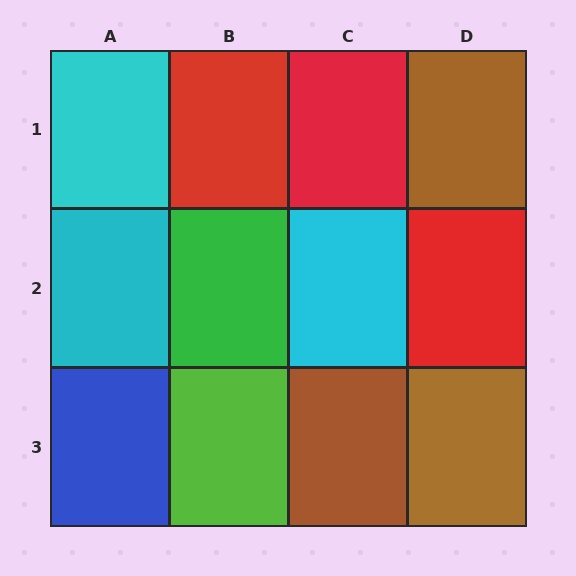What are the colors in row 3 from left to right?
Blue, lime, brown, brown.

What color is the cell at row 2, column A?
Cyan.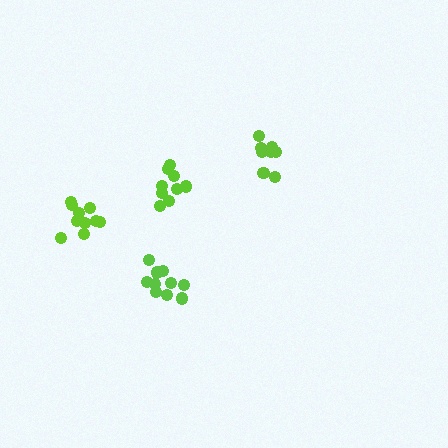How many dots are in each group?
Group 1: 10 dots, Group 2: 8 dots, Group 3: 10 dots, Group 4: 11 dots (39 total).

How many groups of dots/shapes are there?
There are 4 groups.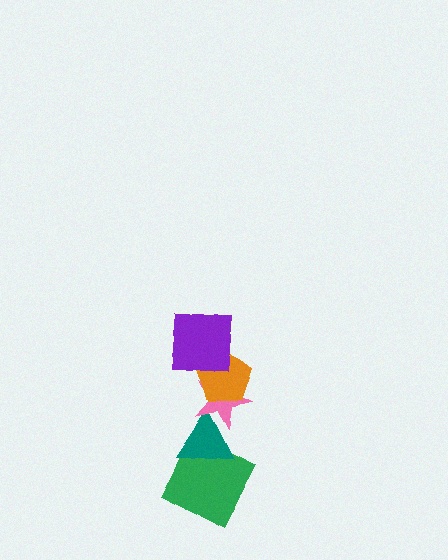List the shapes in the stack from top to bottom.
From top to bottom: the purple square, the orange pentagon, the pink star, the teal triangle, the green square.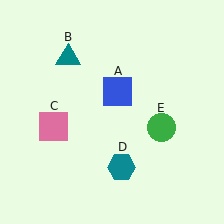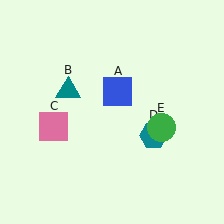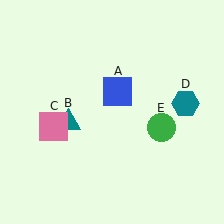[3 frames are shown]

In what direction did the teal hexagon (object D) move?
The teal hexagon (object D) moved up and to the right.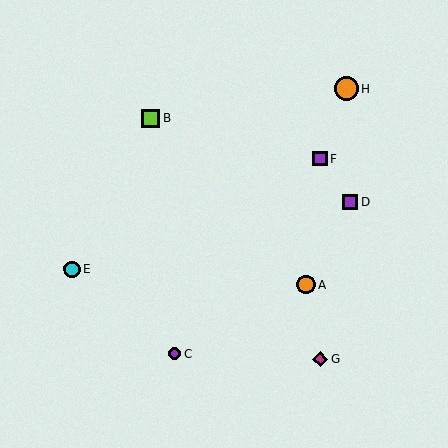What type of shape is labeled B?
Shape B is a lime square.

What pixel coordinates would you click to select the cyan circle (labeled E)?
Click at (72, 269) to select the cyan circle E.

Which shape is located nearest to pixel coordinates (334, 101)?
The orange circle (labeled H) at (347, 89) is nearest to that location.